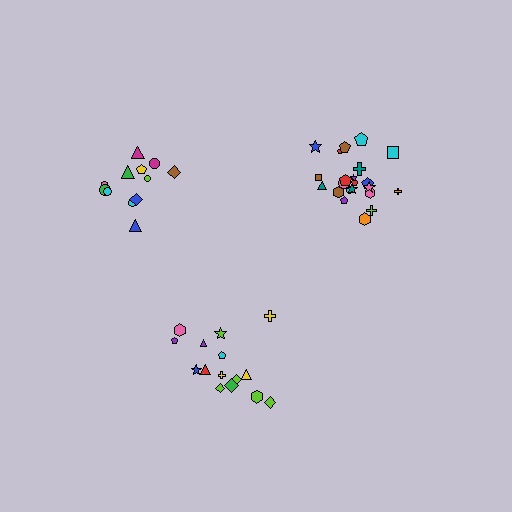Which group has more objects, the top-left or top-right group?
The top-right group.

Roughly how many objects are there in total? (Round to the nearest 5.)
Roughly 50 objects in total.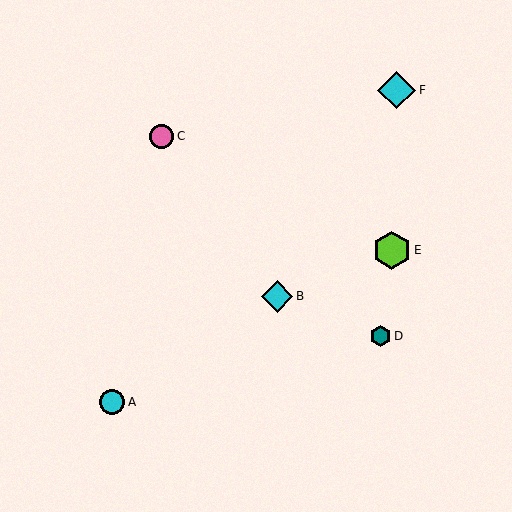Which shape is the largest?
The lime hexagon (labeled E) is the largest.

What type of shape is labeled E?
Shape E is a lime hexagon.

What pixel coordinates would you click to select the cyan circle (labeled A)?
Click at (112, 402) to select the cyan circle A.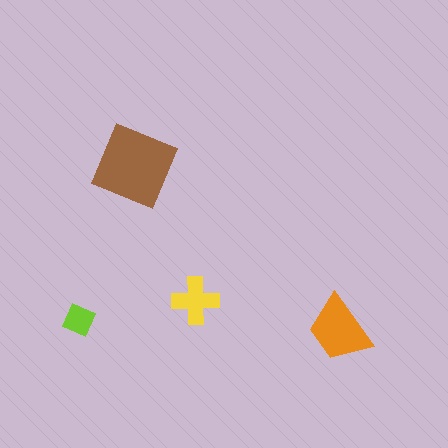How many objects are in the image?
There are 4 objects in the image.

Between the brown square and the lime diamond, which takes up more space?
The brown square.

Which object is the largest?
The brown square.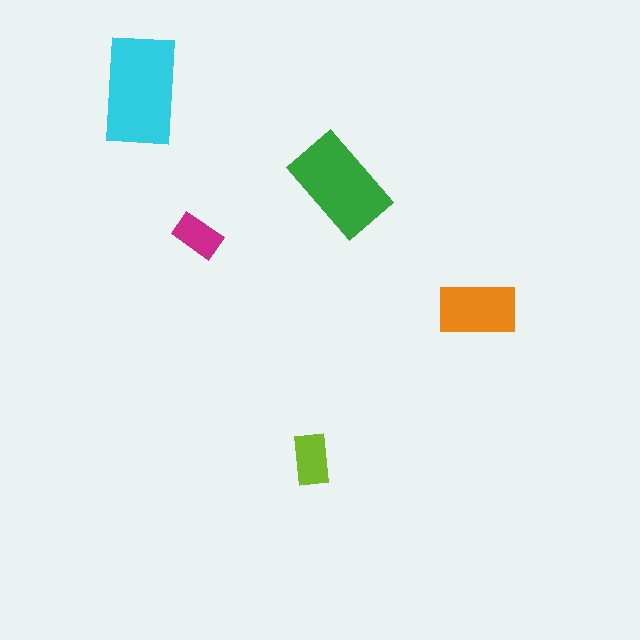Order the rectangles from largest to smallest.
the cyan one, the green one, the orange one, the lime one, the magenta one.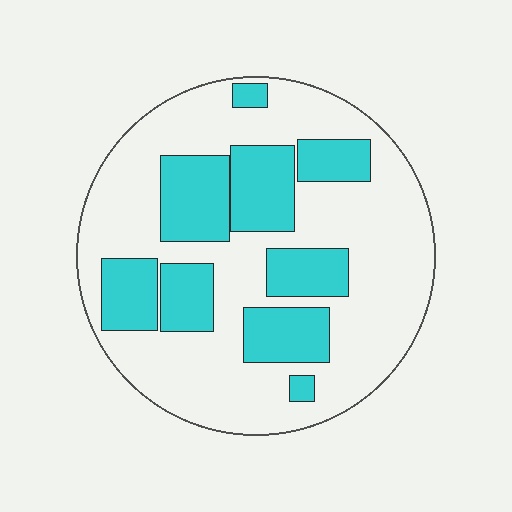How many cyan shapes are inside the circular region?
9.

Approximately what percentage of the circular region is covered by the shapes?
Approximately 35%.